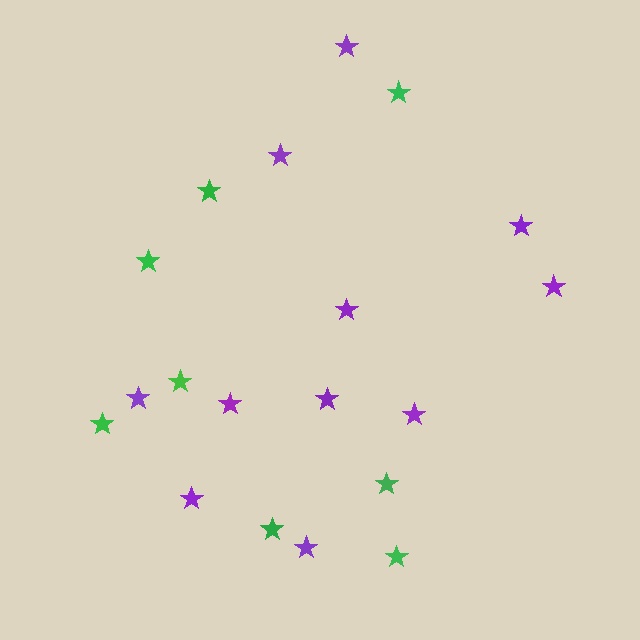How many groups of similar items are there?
There are 2 groups: one group of purple stars (11) and one group of green stars (8).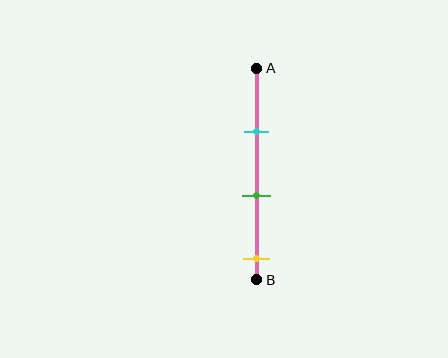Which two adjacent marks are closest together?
The cyan and green marks are the closest adjacent pair.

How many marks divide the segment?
There are 3 marks dividing the segment.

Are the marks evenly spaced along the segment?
Yes, the marks are approximately evenly spaced.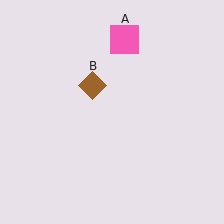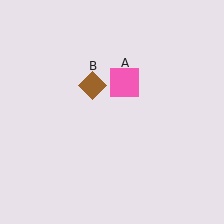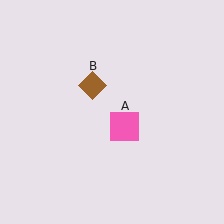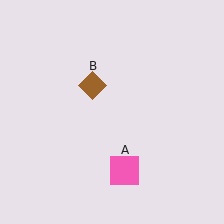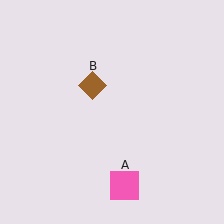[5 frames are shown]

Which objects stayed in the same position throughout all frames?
Brown diamond (object B) remained stationary.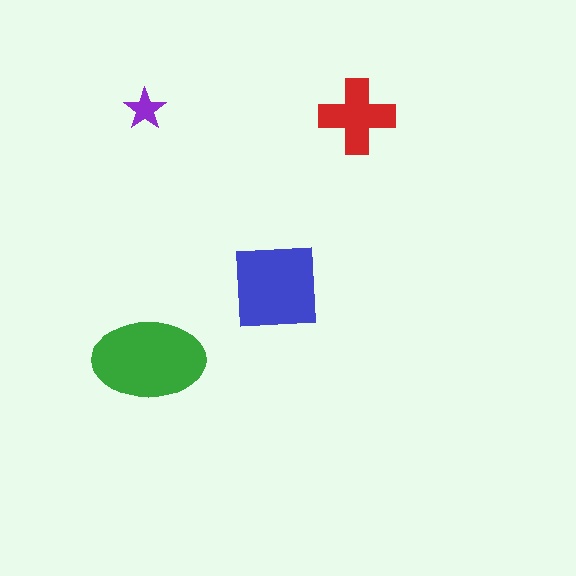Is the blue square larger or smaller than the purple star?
Larger.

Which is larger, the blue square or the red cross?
The blue square.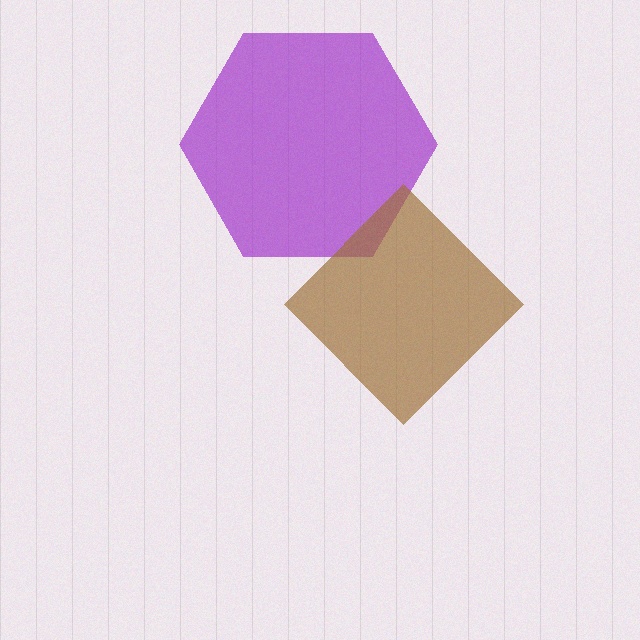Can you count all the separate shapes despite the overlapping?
Yes, there are 2 separate shapes.